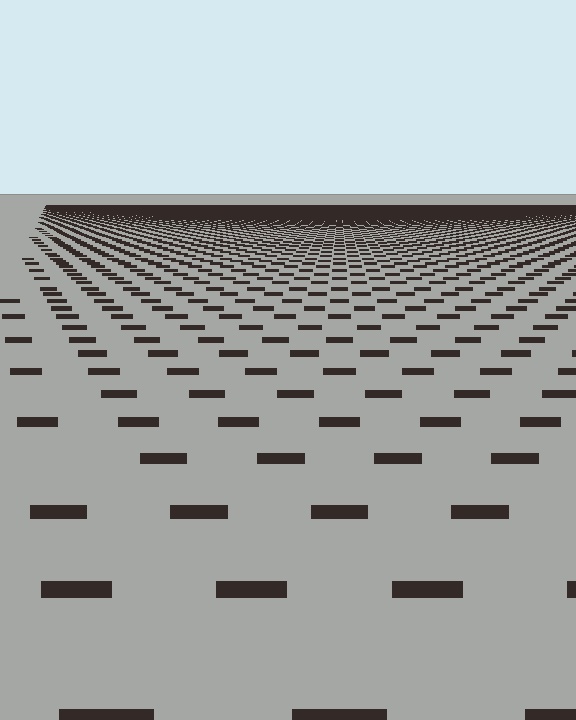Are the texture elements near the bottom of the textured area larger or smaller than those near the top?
Larger. Near the bottom, elements are closer to the viewer and appear at a bigger on-screen size.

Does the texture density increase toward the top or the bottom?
Density increases toward the top.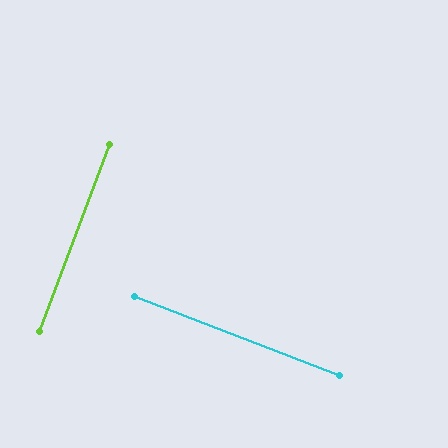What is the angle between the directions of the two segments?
Approximately 89 degrees.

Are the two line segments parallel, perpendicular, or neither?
Perpendicular — they meet at approximately 89°.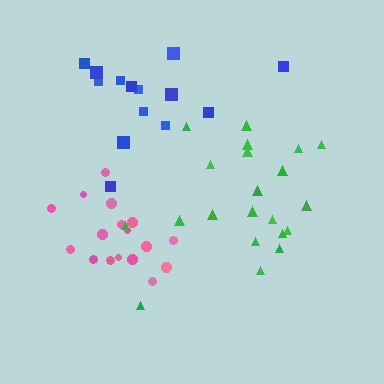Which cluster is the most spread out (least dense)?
Green.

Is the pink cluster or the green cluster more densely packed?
Pink.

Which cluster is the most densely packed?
Pink.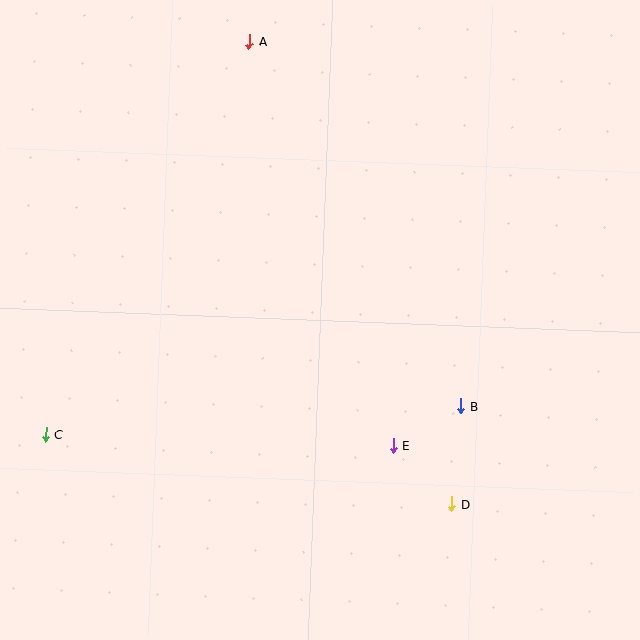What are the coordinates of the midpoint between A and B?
The midpoint between A and B is at (355, 224).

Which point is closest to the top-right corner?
Point A is closest to the top-right corner.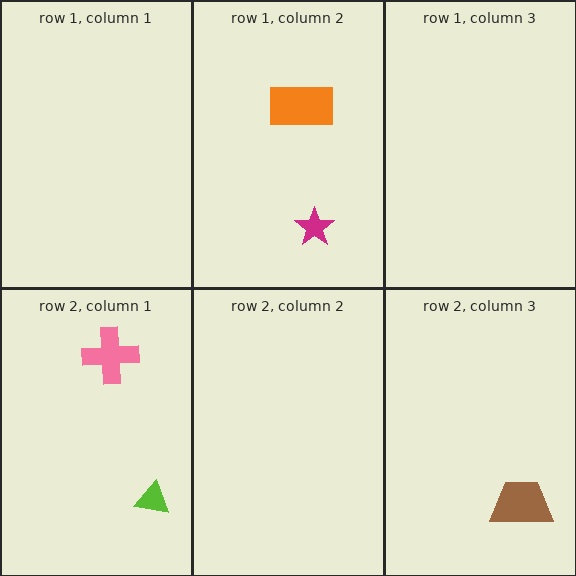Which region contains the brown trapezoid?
The row 2, column 3 region.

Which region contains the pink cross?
The row 2, column 1 region.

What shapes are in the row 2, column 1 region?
The pink cross, the lime triangle.